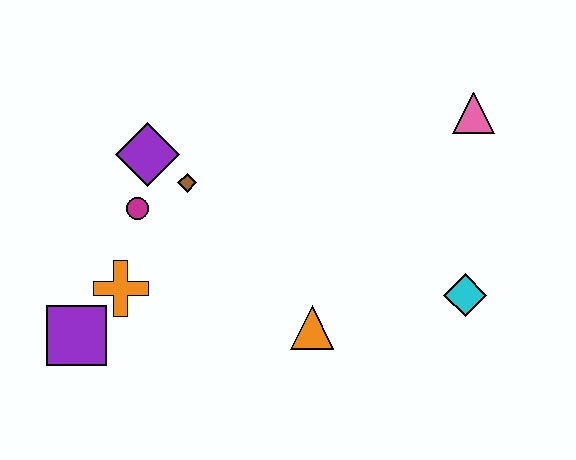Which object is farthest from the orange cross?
The pink triangle is farthest from the orange cross.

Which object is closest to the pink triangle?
The cyan diamond is closest to the pink triangle.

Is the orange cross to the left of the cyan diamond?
Yes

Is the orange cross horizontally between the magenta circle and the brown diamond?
No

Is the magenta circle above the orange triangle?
Yes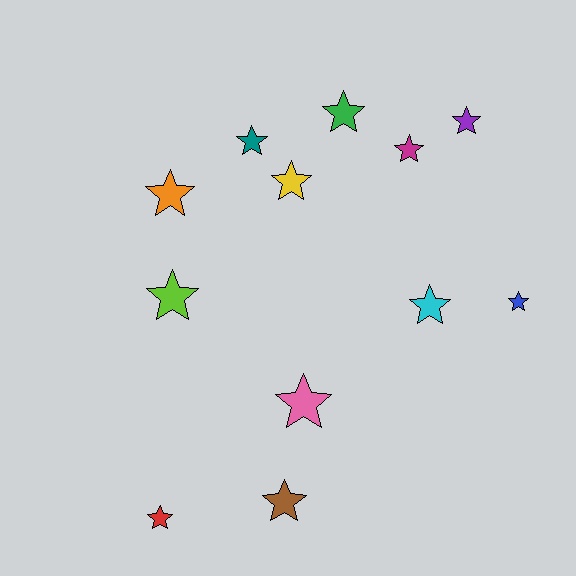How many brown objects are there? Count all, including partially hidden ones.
There is 1 brown object.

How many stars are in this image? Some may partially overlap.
There are 12 stars.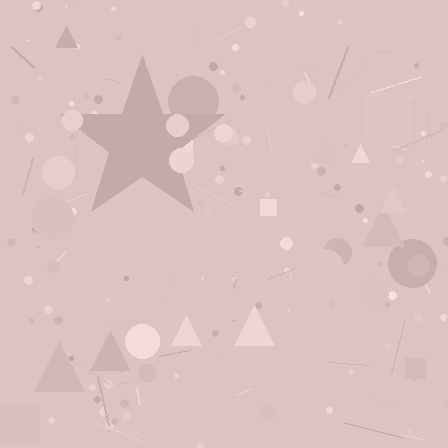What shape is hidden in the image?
A star is hidden in the image.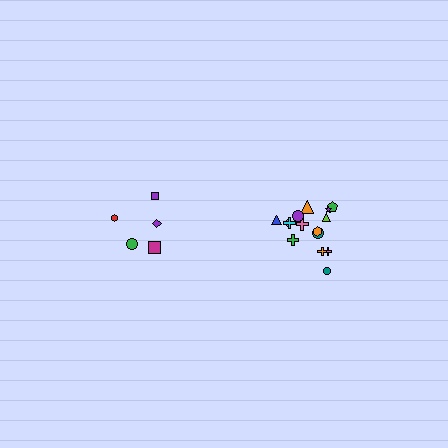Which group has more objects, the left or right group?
The right group.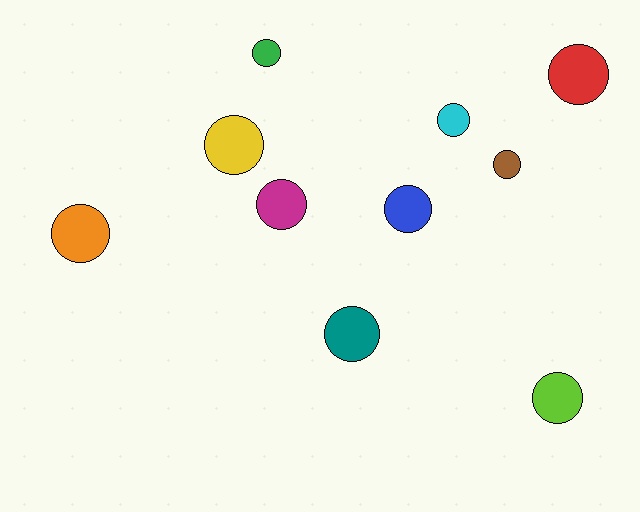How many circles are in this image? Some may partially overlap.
There are 10 circles.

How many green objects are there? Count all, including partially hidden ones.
There is 1 green object.